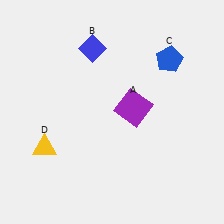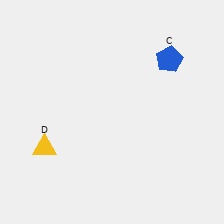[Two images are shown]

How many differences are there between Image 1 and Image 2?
There are 2 differences between the two images.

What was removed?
The blue diamond (B), the purple square (A) were removed in Image 2.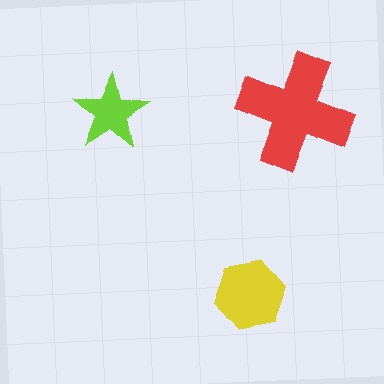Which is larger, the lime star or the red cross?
The red cross.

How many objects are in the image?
There are 3 objects in the image.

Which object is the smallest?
The lime star.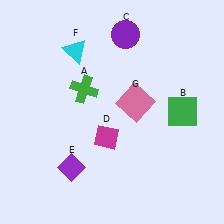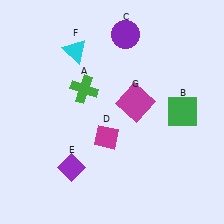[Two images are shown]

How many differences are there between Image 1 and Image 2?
There is 1 difference between the two images.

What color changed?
The square (G) changed from pink in Image 1 to magenta in Image 2.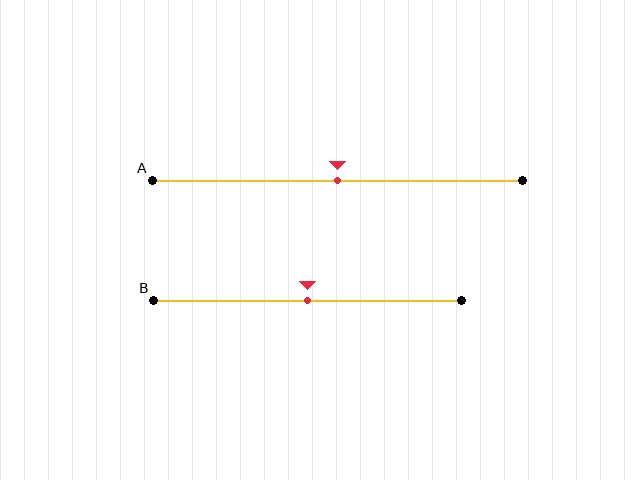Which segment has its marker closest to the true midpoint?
Segment A has its marker closest to the true midpoint.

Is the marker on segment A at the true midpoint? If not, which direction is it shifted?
Yes, the marker on segment A is at the true midpoint.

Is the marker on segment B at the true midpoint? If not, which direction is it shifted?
Yes, the marker on segment B is at the true midpoint.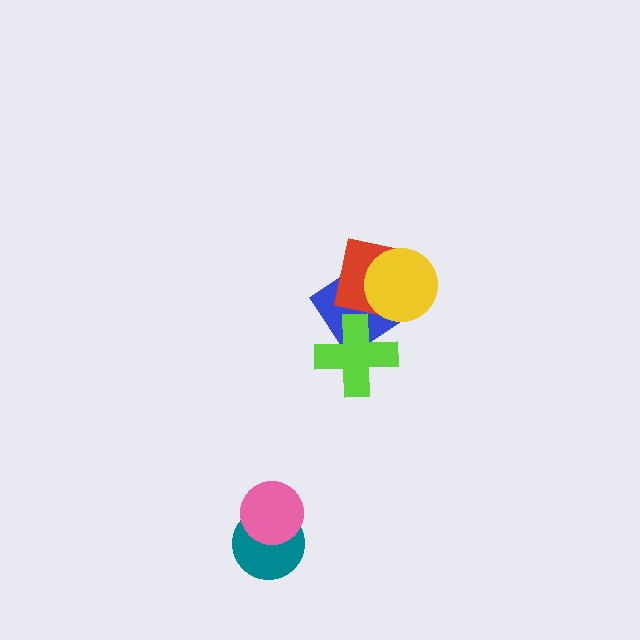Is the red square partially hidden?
Yes, it is partially covered by another shape.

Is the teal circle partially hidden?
Yes, it is partially covered by another shape.